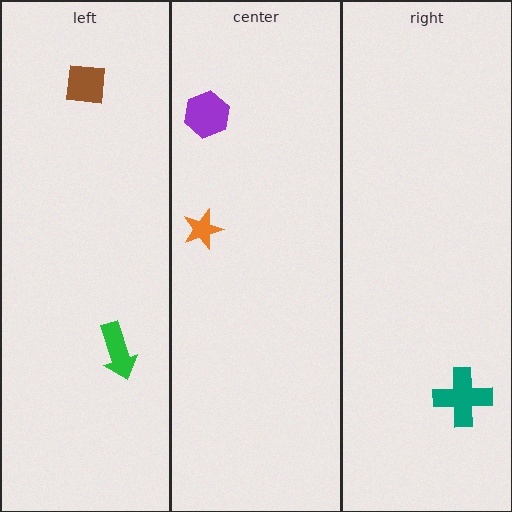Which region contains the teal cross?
The right region.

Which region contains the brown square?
The left region.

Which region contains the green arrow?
The left region.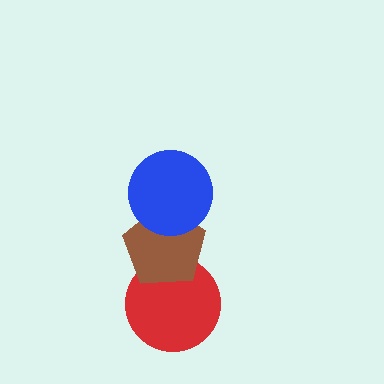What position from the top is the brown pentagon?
The brown pentagon is 2nd from the top.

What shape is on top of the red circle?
The brown pentagon is on top of the red circle.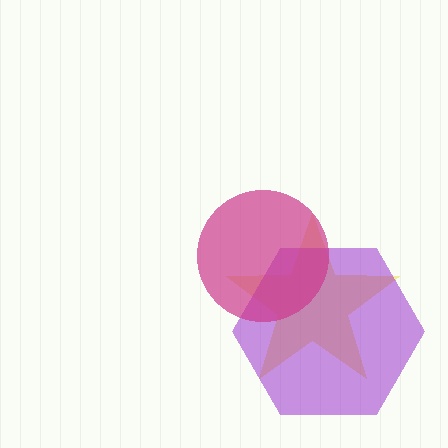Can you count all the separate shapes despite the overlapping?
Yes, there are 3 separate shapes.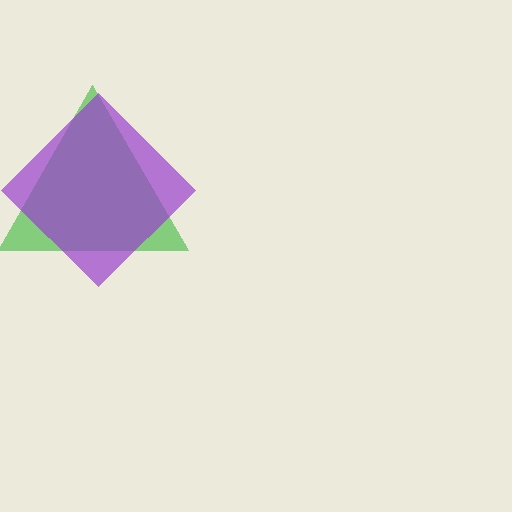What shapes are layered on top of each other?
The layered shapes are: a green triangle, a purple diamond.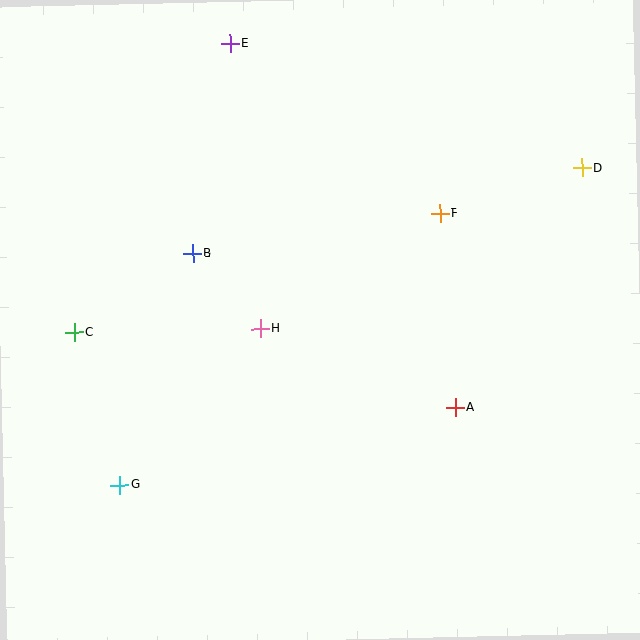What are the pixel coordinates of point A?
Point A is at (455, 407).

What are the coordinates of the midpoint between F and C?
The midpoint between F and C is at (257, 273).